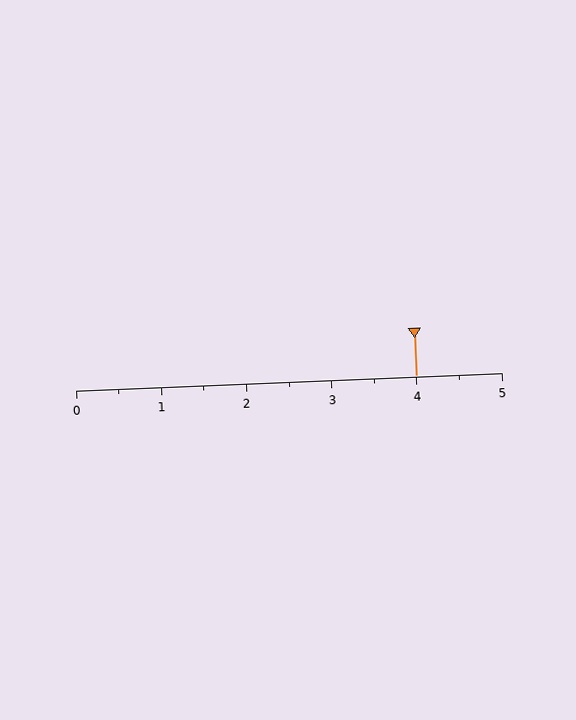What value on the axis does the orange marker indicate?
The marker indicates approximately 4.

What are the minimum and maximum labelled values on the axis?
The axis runs from 0 to 5.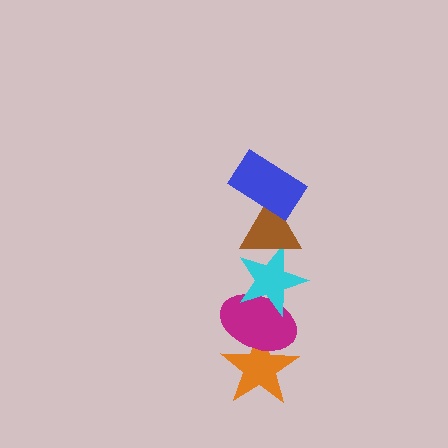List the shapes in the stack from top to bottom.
From top to bottom: the blue rectangle, the brown triangle, the cyan star, the magenta ellipse, the orange star.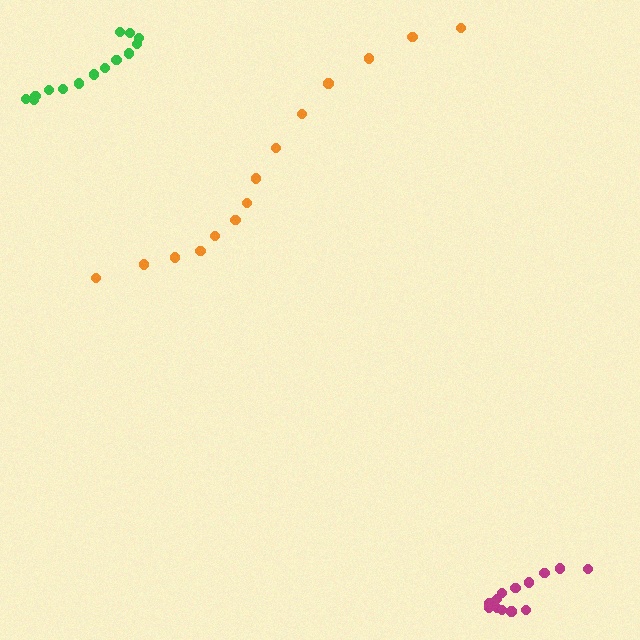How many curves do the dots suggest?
There are 3 distinct paths.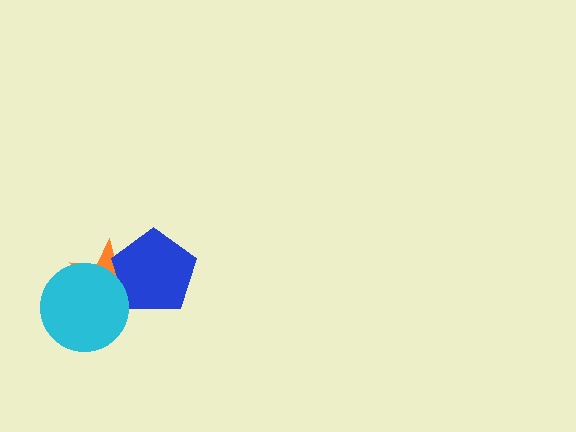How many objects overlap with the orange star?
2 objects overlap with the orange star.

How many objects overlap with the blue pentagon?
2 objects overlap with the blue pentagon.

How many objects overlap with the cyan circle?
2 objects overlap with the cyan circle.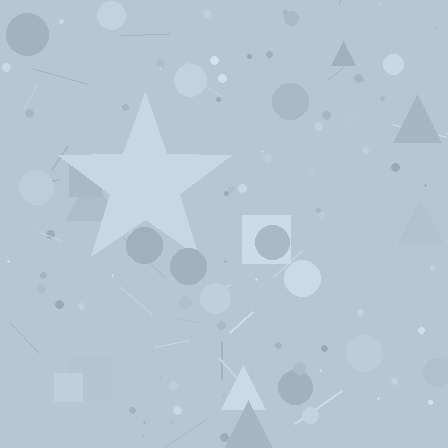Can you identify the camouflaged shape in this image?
The camouflaged shape is a star.